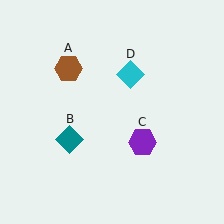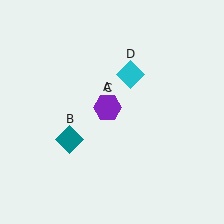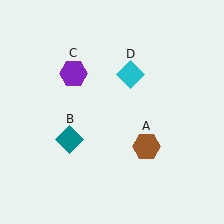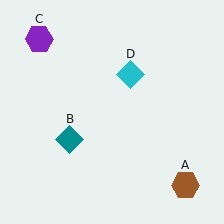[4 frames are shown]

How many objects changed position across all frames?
2 objects changed position: brown hexagon (object A), purple hexagon (object C).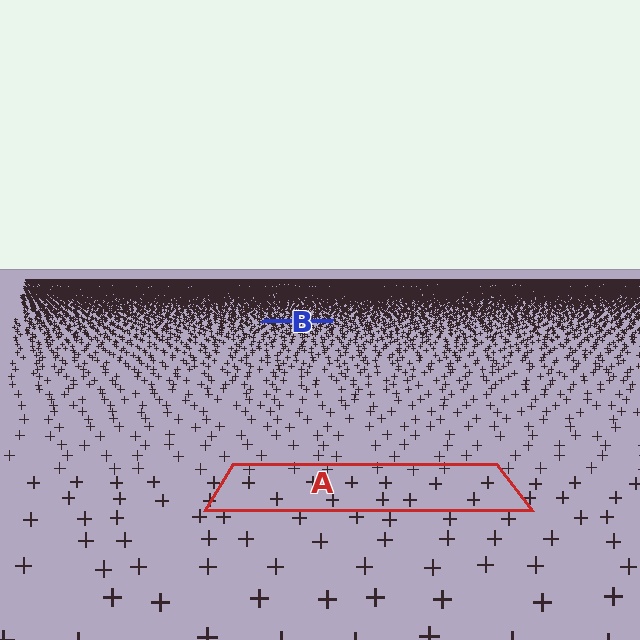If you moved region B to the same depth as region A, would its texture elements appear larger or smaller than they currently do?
They would appear larger. At a closer depth, the same texture elements are projected at a bigger on-screen size.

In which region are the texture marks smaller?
The texture marks are smaller in region B, because it is farther away.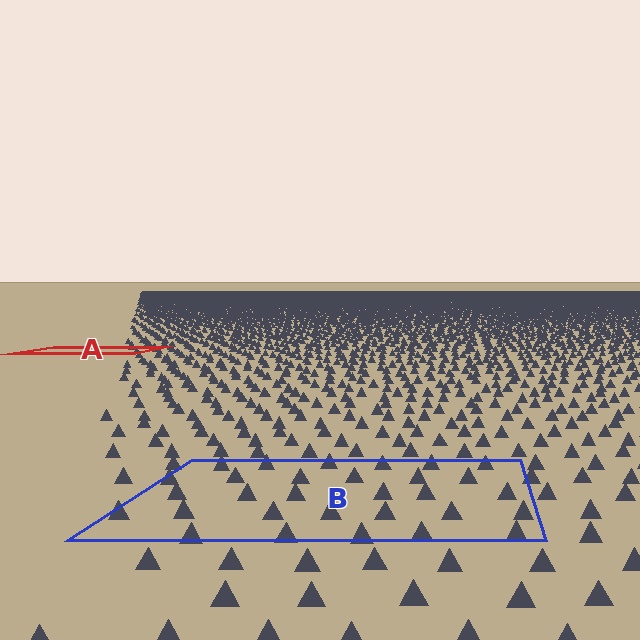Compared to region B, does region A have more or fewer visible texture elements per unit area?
Region A has more texture elements per unit area — they are packed more densely because it is farther away.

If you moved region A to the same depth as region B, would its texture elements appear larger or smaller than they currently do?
They would appear larger. At a closer depth, the same texture elements are projected at a bigger on-screen size.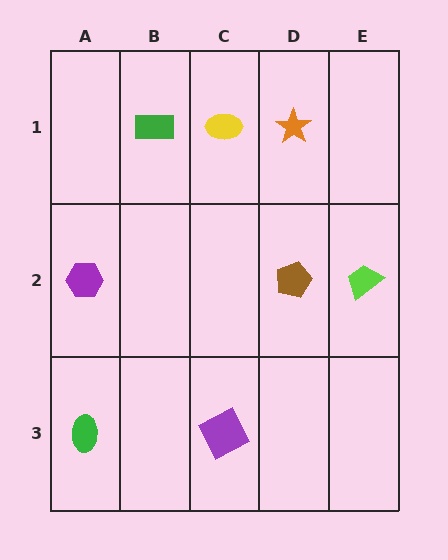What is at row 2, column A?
A purple hexagon.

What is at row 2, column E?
A lime trapezoid.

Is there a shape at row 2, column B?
No, that cell is empty.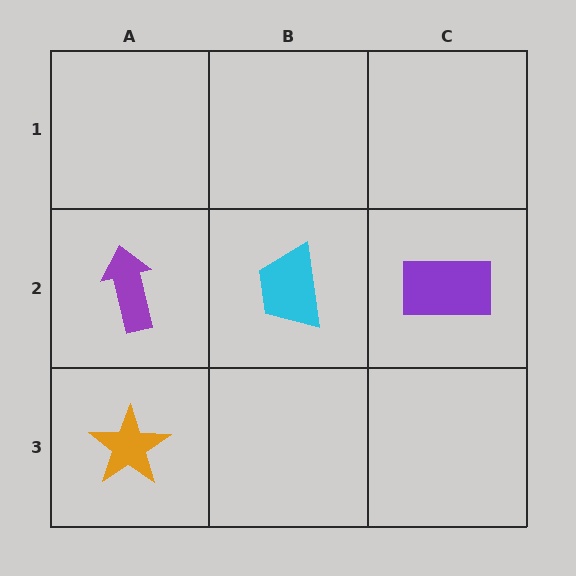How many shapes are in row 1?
0 shapes.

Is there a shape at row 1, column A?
No, that cell is empty.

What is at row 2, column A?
A purple arrow.